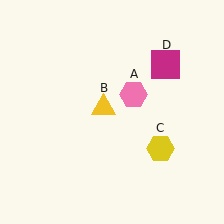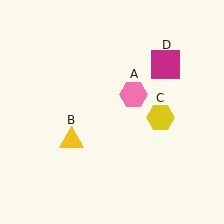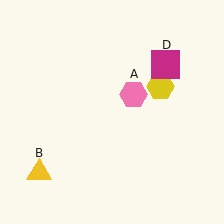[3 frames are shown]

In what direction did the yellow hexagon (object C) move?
The yellow hexagon (object C) moved up.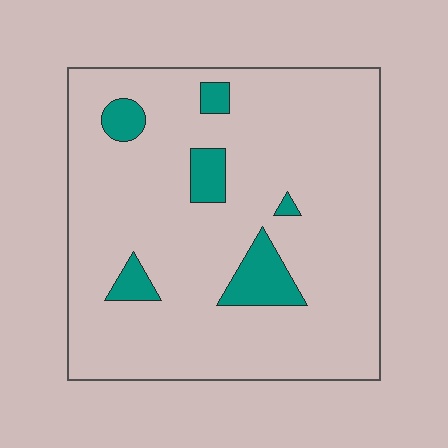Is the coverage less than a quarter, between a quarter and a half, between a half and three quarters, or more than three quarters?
Less than a quarter.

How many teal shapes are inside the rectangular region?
6.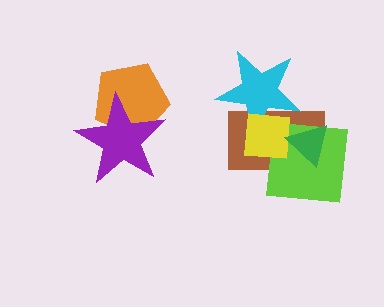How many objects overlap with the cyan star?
2 objects overlap with the cyan star.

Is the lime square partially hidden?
Yes, it is partially covered by another shape.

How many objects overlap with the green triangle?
3 objects overlap with the green triangle.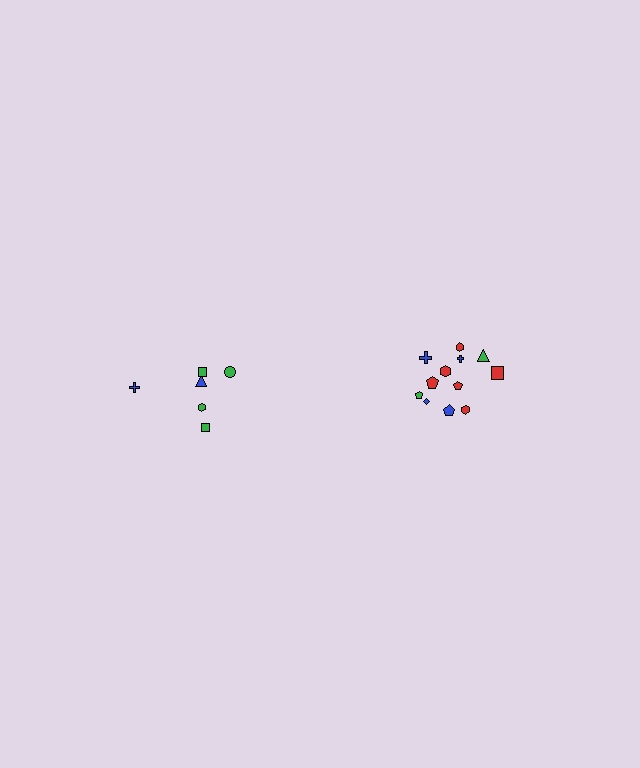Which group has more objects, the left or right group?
The right group.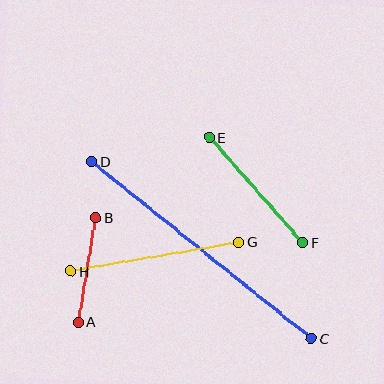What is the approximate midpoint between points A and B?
The midpoint is at approximately (87, 270) pixels.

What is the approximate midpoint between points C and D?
The midpoint is at approximately (201, 250) pixels.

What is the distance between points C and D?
The distance is approximately 282 pixels.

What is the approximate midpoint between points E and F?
The midpoint is at approximately (256, 190) pixels.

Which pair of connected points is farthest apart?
Points C and D are farthest apart.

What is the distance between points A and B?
The distance is approximately 106 pixels.